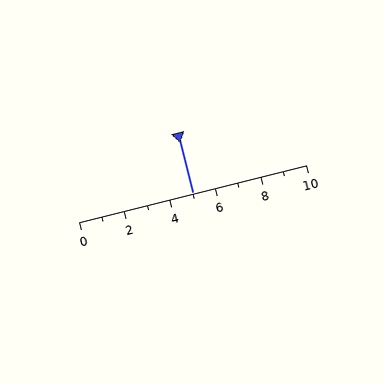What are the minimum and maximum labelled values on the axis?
The axis runs from 0 to 10.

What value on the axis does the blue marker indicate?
The marker indicates approximately 5.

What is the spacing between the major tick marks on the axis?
The major ticks are spaced 2 apart.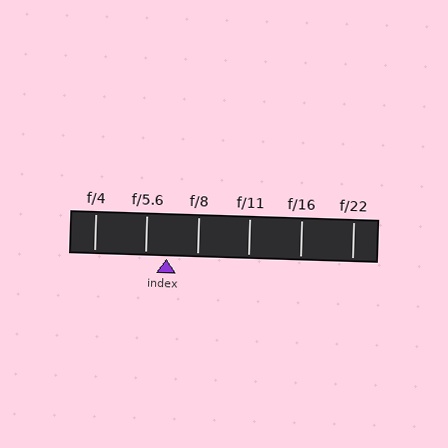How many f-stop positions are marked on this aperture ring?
There are 6 f-stop positions marked.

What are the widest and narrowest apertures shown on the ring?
The widest aperture shown is f/4 and the narrowest is f/22.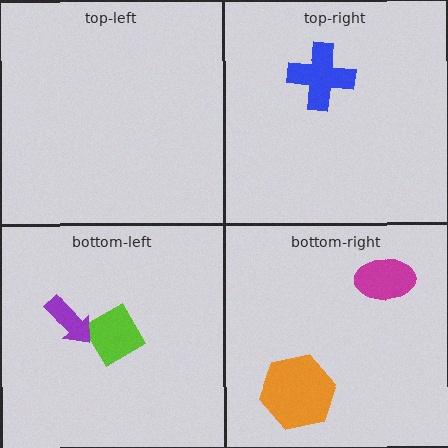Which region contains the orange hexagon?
The bottom-right region.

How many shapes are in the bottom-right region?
2.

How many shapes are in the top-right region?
1.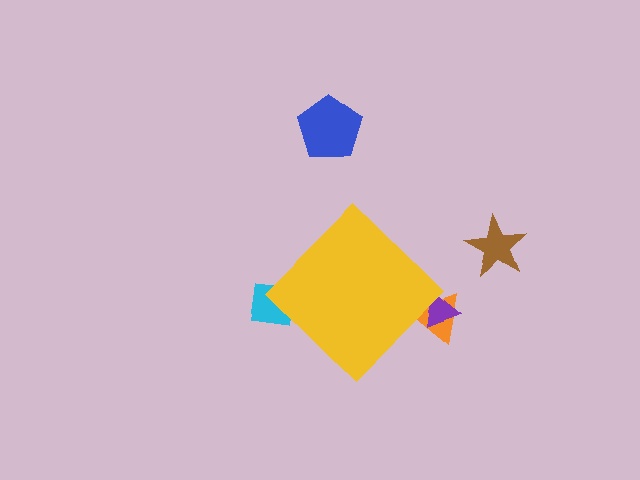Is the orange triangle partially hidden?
Yes, the orange triangle is partially hidden behind the yellow diamond.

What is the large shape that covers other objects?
A yellow diamond.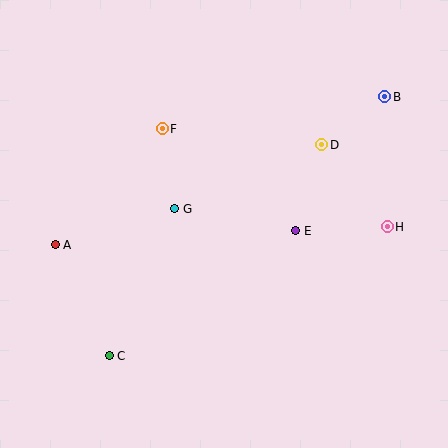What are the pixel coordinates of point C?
Point C is at (109, 356).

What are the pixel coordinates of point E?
Point E is at (296, 231).